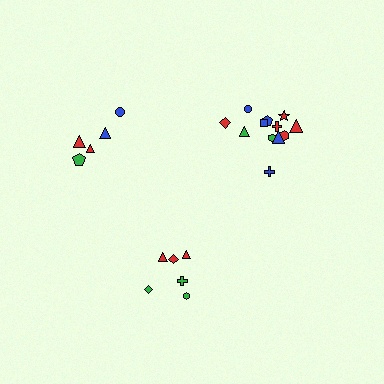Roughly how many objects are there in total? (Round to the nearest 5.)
Roughly 25 objects in total.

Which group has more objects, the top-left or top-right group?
The top-right group.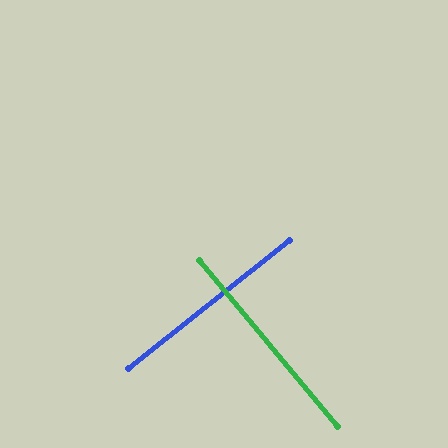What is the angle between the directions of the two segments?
Approximately 89 degrees.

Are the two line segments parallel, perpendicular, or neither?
Perpendicular — they meet at approximately 89°.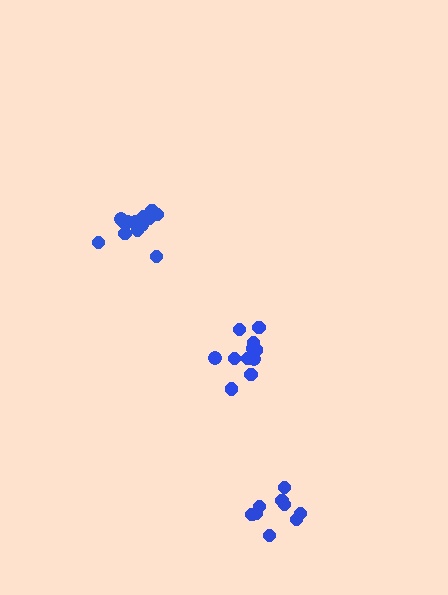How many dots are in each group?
Group 1: 15 dots, Group 2: 11 dots, Group 3: 9 dots (35 total).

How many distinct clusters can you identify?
There are 3 distinct clusters.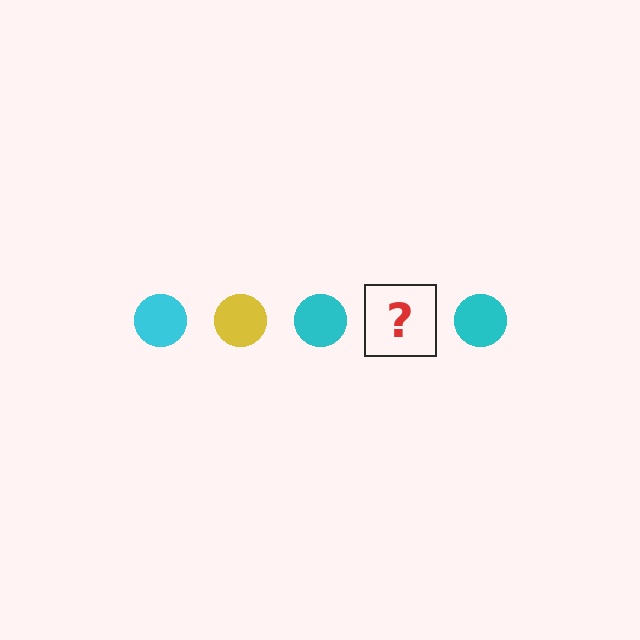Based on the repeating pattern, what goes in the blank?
The blank should be a yellow circle.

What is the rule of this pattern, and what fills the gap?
The rule is that the pattern cycles through cyan, yellow circles. The gap should be filled with a yellow circle.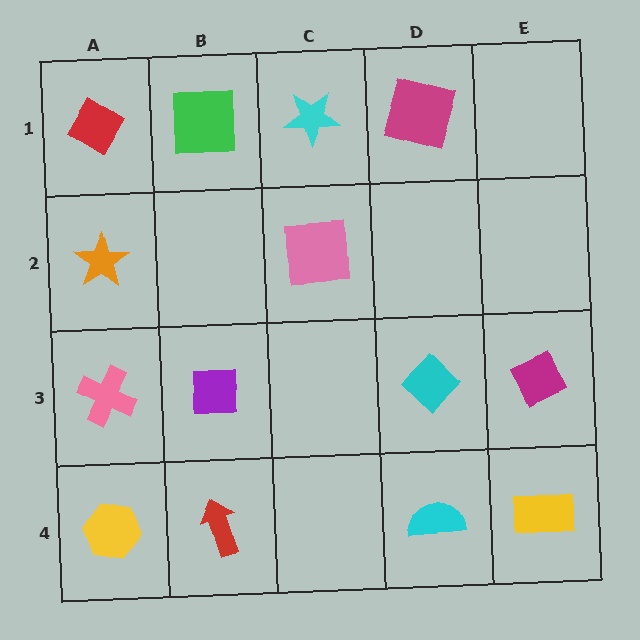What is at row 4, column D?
A cyan semicircle.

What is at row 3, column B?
A purple square.